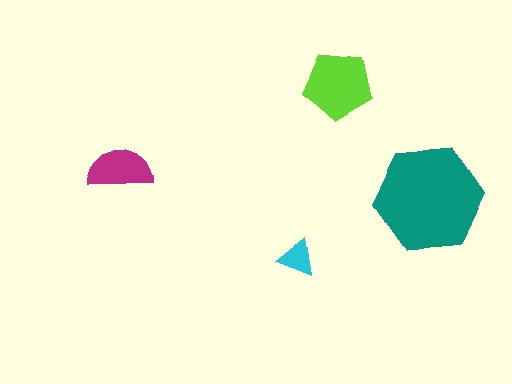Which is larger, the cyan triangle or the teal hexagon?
The teal hexagon.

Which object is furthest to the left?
The magenta semicircle is leftmost.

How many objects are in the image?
There are 4 objects in the image.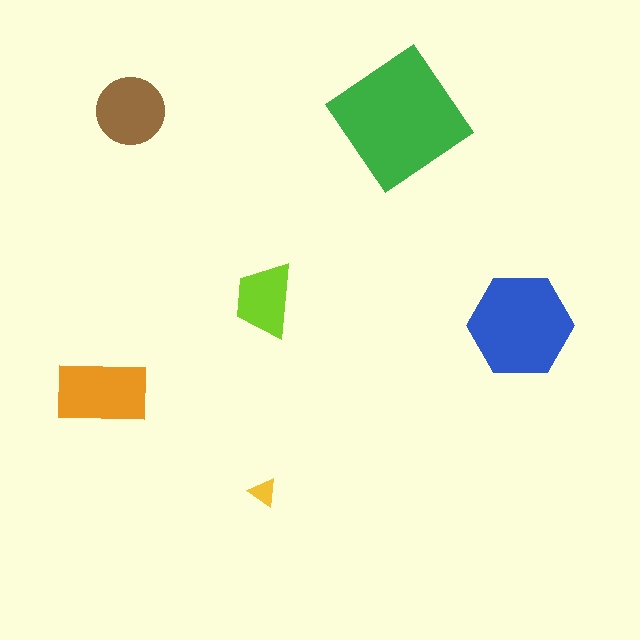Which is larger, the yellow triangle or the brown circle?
The brown circle.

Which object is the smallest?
The yellow triangle.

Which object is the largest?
The green diamond.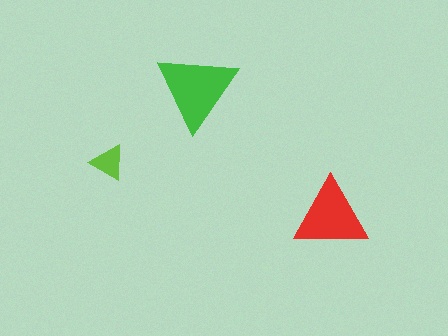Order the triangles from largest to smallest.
the green one, the red one, the lime one.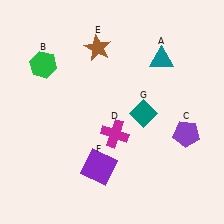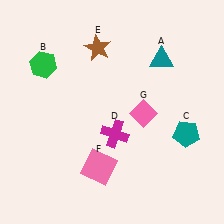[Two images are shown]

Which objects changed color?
C changed from purple to teal. F changed from purple to pink. G changed from teal to pink.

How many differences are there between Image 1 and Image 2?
There are 3 differences between the two images.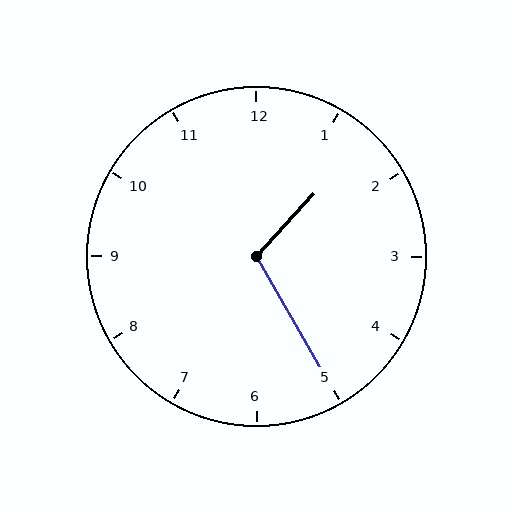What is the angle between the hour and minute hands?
Approximately 108 degrees.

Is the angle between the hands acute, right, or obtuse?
It is obtuse.